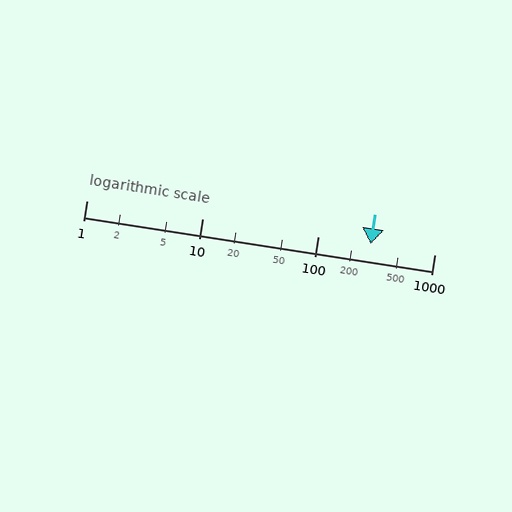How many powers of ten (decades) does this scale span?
The scale spans 3 decades, from 1 to 1000.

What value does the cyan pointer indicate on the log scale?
The pointer indicates approximately 280.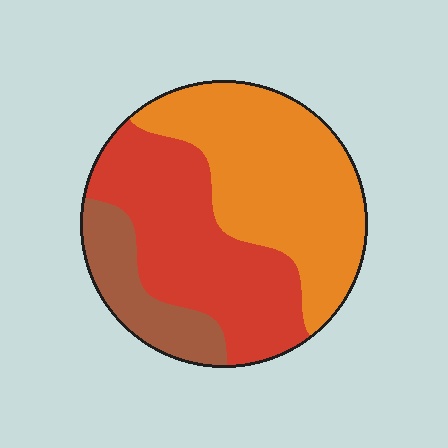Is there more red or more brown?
Red.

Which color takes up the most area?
Orange, at roughly 45%.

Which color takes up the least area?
Brown, at roughly 15%.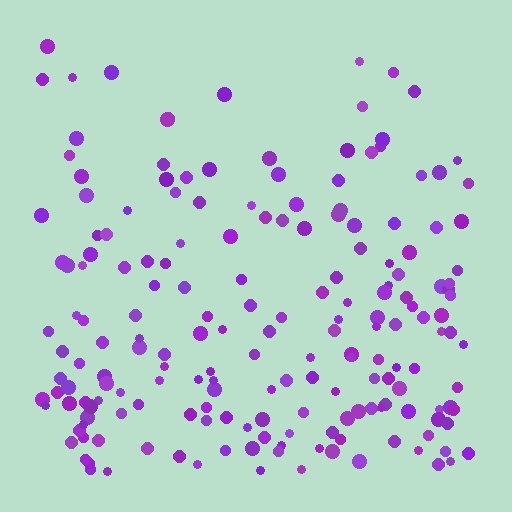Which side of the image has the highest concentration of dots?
The bottom.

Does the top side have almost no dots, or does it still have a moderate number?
Still a moderate number, just noticeably fewer than the bottom.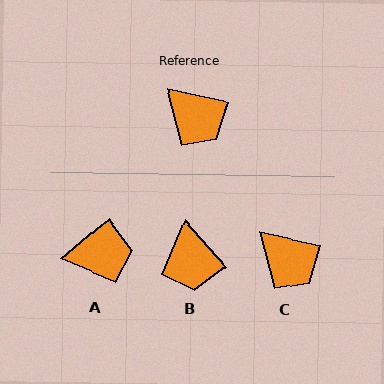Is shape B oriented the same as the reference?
No, it is off by about 36 degrees.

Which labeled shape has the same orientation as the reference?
C.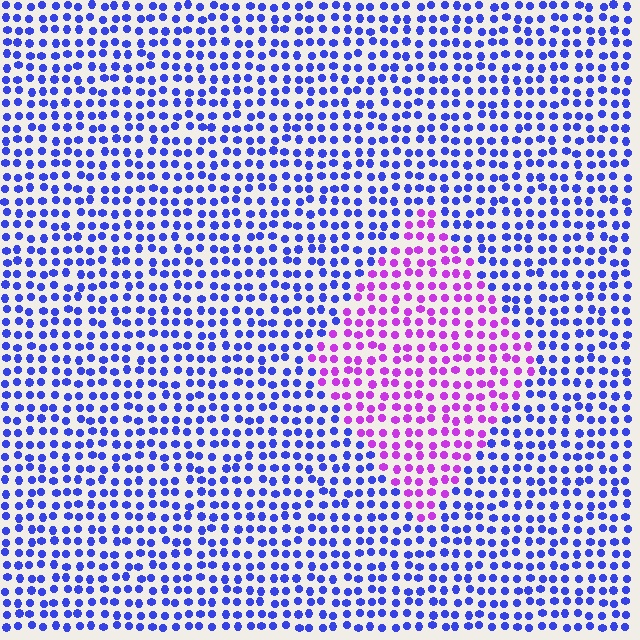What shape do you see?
I see a diamond.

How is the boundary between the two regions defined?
The boundary is defined purely by a slight shift in hue (about 56 degrees). Spacing, size, and orientation are identical on both sides.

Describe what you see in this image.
The image is filled with small blue elements in a uniform arrangement. A diamond-shaped region is visible where the elements are tinted to a slightly different hue, forming a subtle color boundary.